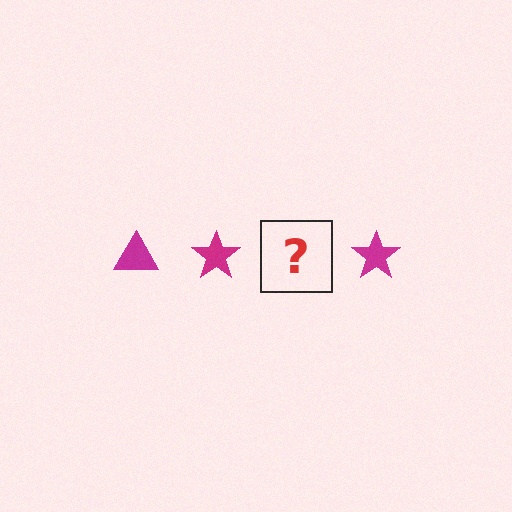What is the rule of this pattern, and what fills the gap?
The rule is that the pattern cycles through triangle, star shapes in magenta. The gap should be filled with a magenta triangle.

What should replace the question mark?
The question mark should be replaced with a magenta triangle.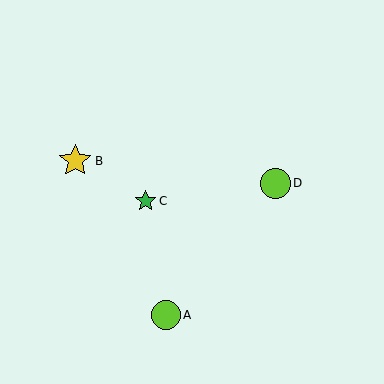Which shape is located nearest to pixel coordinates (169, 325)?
The lime circle (labeled A) at (166, 315) is nearest to that location.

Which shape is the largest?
The yellow star (labeled B) is the largest.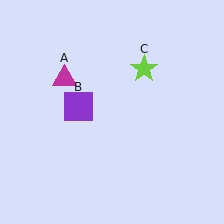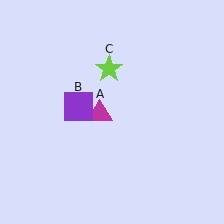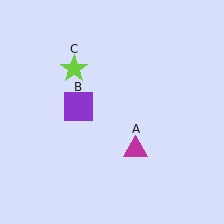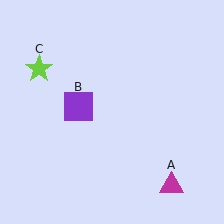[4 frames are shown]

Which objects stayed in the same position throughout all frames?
Purple square (object B) remained stationary.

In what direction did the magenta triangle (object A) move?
The magenta triangle (object A) moved down and to the right.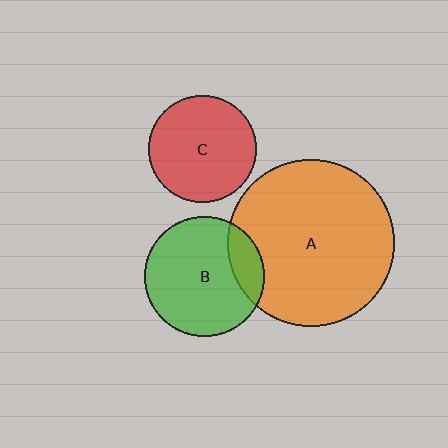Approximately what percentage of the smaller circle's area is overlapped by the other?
Approximately 20%.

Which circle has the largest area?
Circle A (orange).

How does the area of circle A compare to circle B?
Approximately 2.0 times.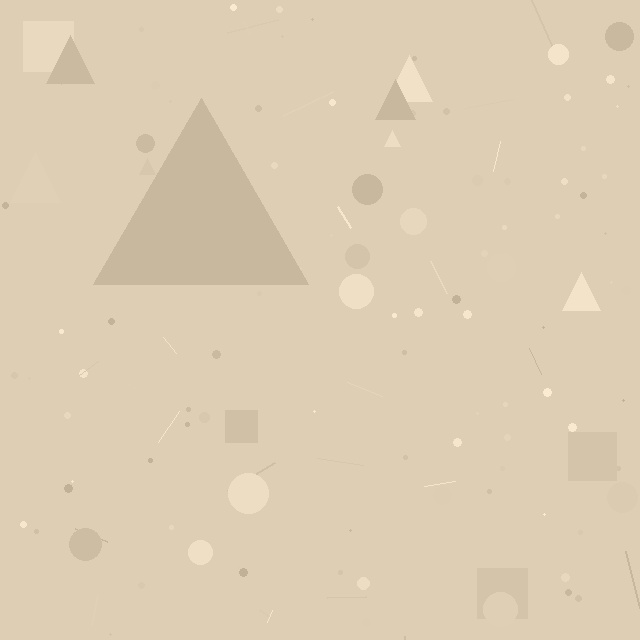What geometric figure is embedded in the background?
A triangle is embedded in the background.